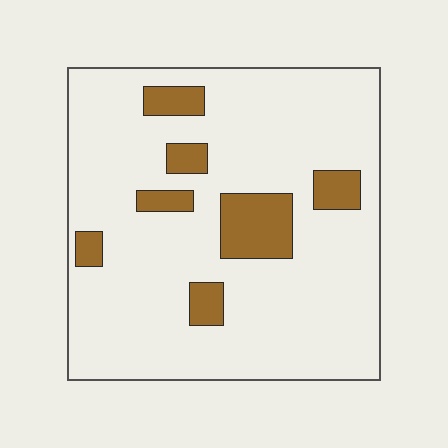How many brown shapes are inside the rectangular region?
7.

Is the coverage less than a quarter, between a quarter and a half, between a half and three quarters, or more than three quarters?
Less than a quarter.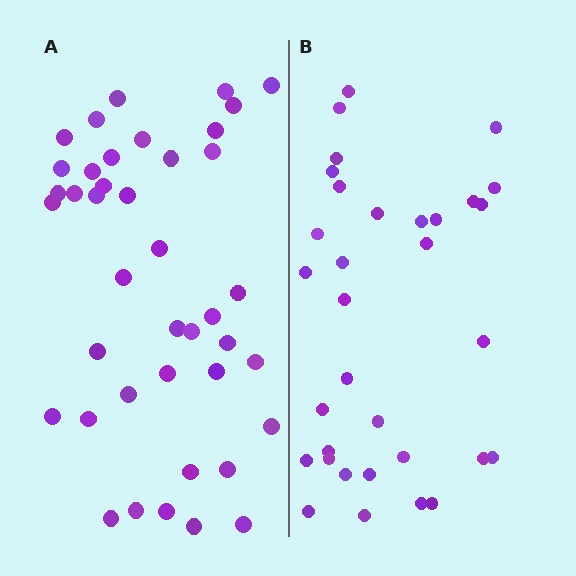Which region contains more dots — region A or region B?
Region A (the left region) has more dots.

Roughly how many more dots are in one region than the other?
Region A has roughly 8 or so more dots than region B.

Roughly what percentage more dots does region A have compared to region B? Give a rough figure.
About 25% more.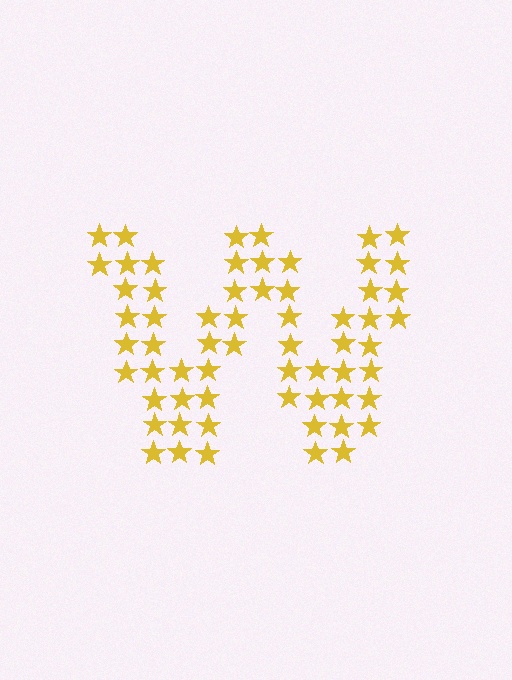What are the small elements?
The small elements are stars.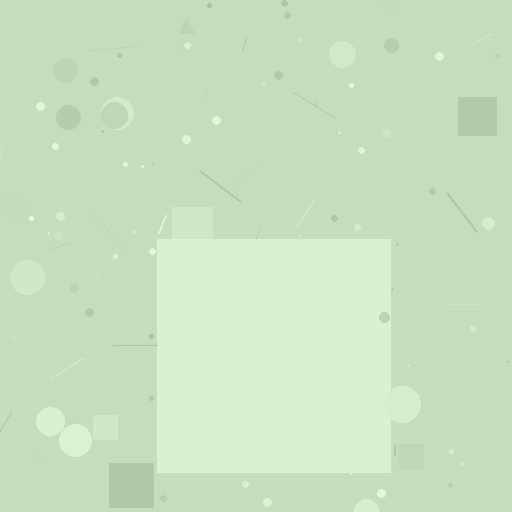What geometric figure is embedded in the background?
A square is embedded in the background.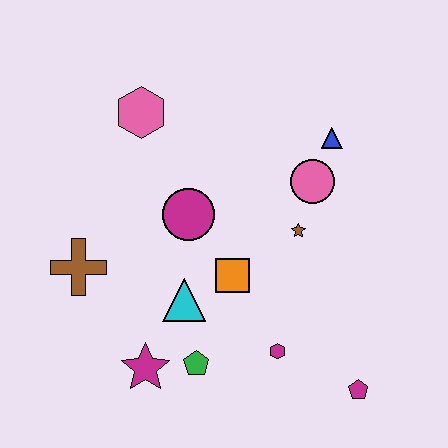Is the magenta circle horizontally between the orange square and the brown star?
No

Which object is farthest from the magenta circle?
The magenta pentagon is farthest from the magenta circle.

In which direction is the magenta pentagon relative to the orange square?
The magenta pentagon is to the right of the orange square.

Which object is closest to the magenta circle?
The orange square is closest to the magenta circle.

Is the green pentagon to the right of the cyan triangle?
Yes